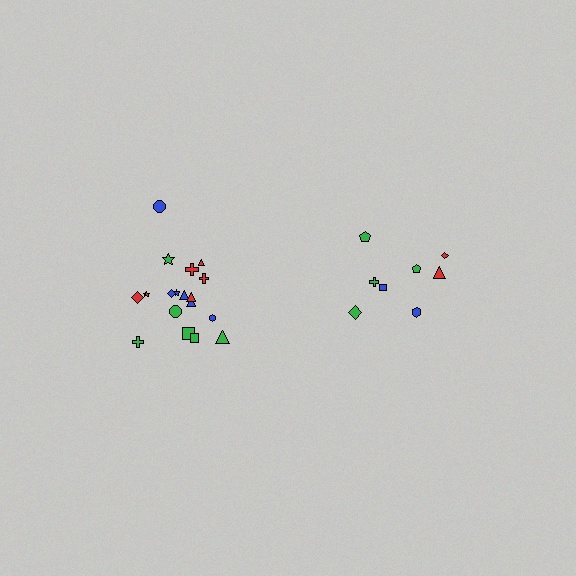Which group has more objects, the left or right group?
The left group.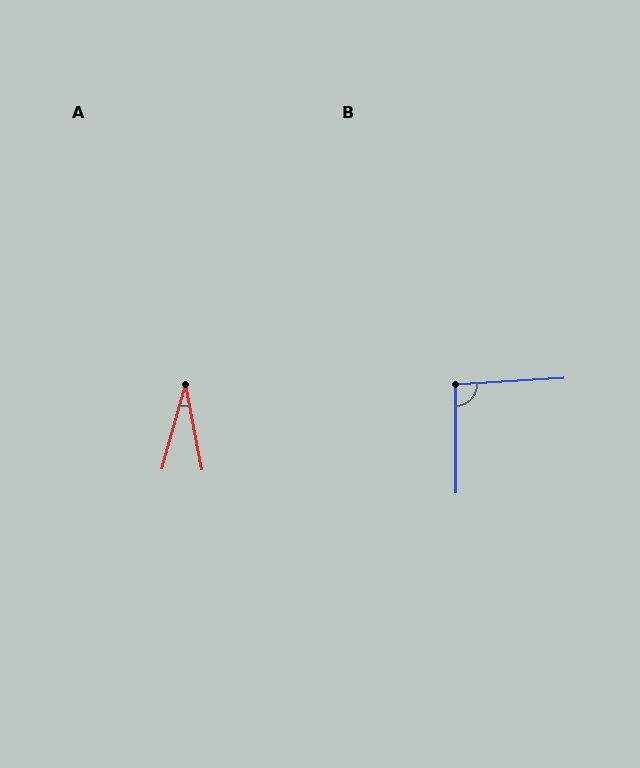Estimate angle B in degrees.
Approximately 93 degrees.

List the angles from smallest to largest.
A (27°), B (93°).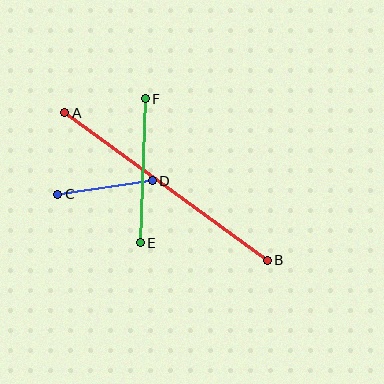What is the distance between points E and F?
The distance is approximately 144 pixels.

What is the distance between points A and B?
The distance is approximately 251 pixels.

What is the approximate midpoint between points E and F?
The midpoint is at approximately (143, 171) pixels.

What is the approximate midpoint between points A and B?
The midpoint is at approximately (166, 186) pixels.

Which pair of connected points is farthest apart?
Points A and B are farthest apart.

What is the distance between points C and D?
The distance is approximately 95 pixels.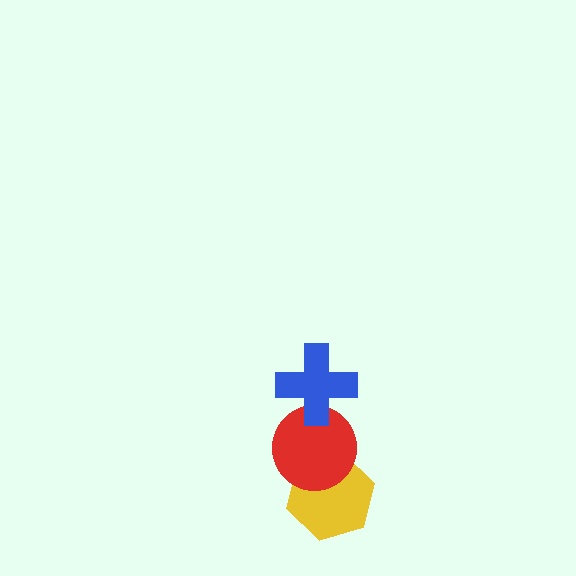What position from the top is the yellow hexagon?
The yellow hexagon is 3rd from the top.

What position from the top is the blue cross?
The blue cross is 1st from the top.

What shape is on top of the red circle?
The blue cross is on top of the red circle.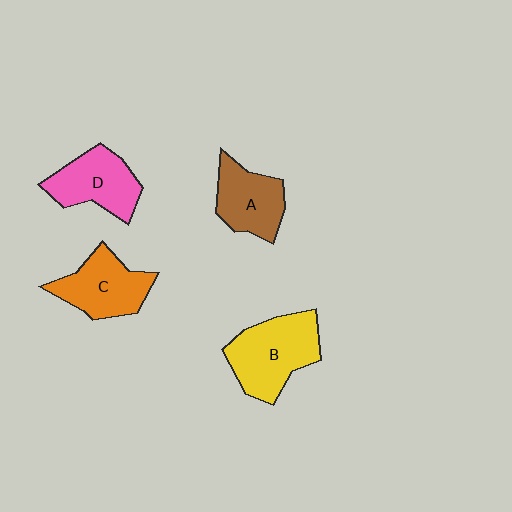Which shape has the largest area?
Shape B (yellow).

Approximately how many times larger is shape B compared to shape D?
Approximately 1.3 times.